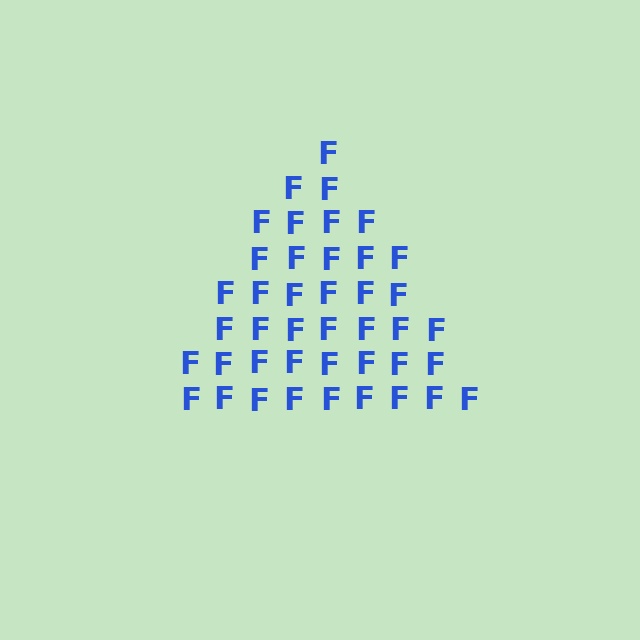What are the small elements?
The small elements are letter F's.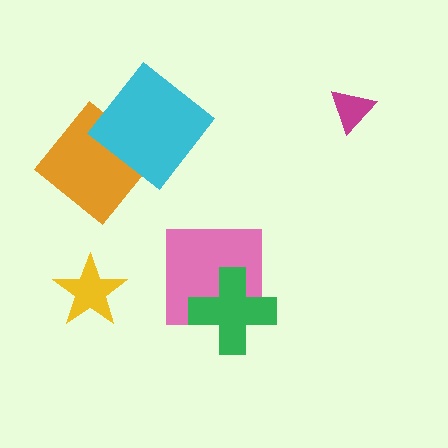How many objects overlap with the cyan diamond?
1 object overlaps with the cyan diamond.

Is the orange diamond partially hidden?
Yes, it is partially covered by another shape.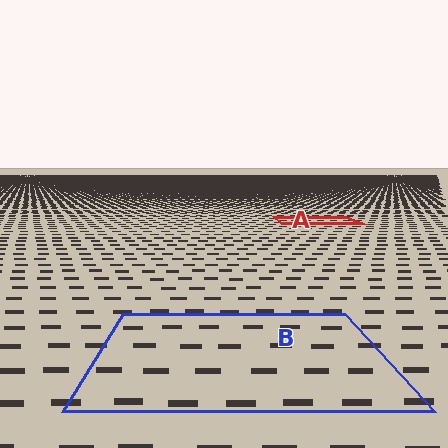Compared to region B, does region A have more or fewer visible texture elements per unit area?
Region A has more texture elements per unit area — they are packed more densely because it is farther away.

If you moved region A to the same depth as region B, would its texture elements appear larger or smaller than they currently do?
They would appear larger. At a closer depth, the same texture elements are projected at a bigger on-screen size.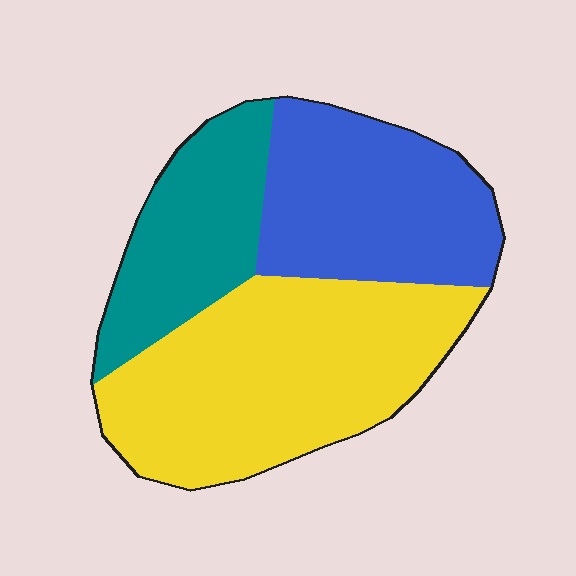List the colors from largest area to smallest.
From largest to smallest: yellow, blue, teal.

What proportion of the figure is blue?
Blue covers 31% of the figure.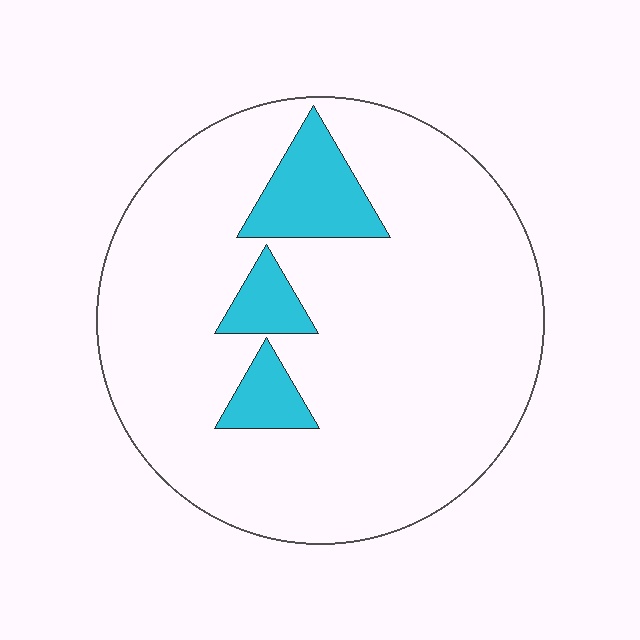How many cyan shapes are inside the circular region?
3.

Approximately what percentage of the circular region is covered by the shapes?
Approximately 15%.